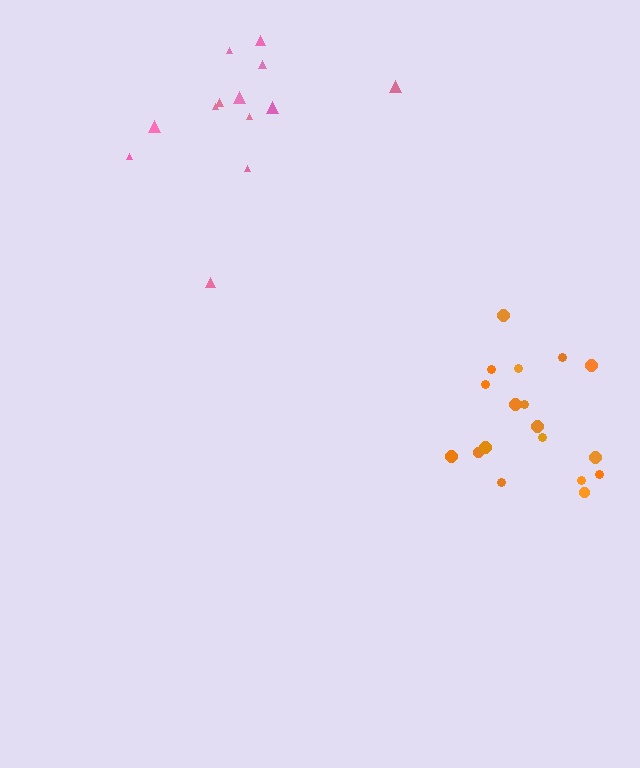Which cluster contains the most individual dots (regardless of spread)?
Orange (18).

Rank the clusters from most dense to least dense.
orange, pink.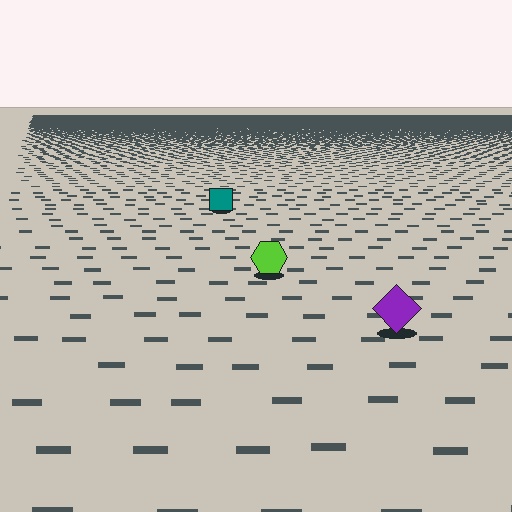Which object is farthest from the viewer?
The teal square is farthest from the viewer. It appears smaller and the ground texture around it is denser.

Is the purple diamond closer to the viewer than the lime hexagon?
Yes. The purple diamond is closer — you can tell from the texture gradient: the ground texture is coarser near it.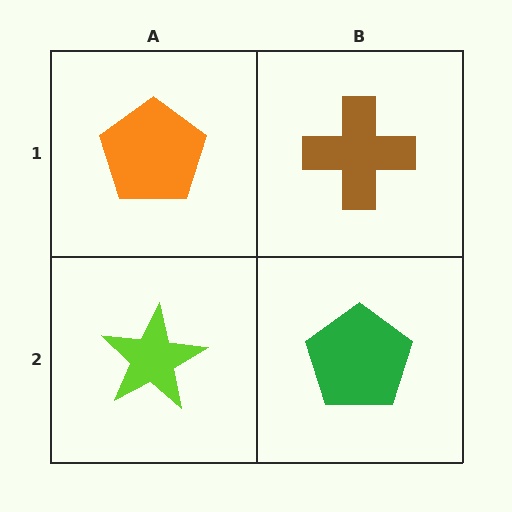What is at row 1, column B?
A brown cross.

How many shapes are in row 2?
2 shapes.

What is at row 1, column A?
An orange pentagon.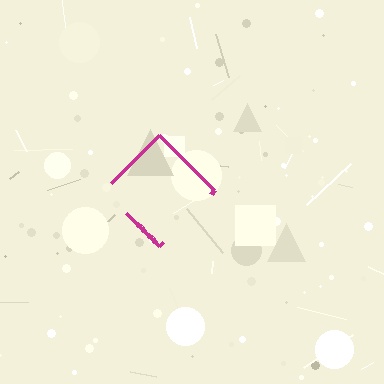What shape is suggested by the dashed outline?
The dashed outline suggests a diamond.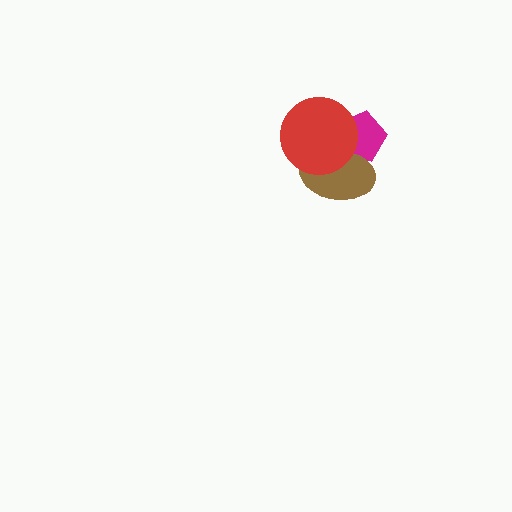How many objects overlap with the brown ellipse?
2 objects overlap with the brown ellipse.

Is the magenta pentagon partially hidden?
Yes, it is partially covered by another shape.